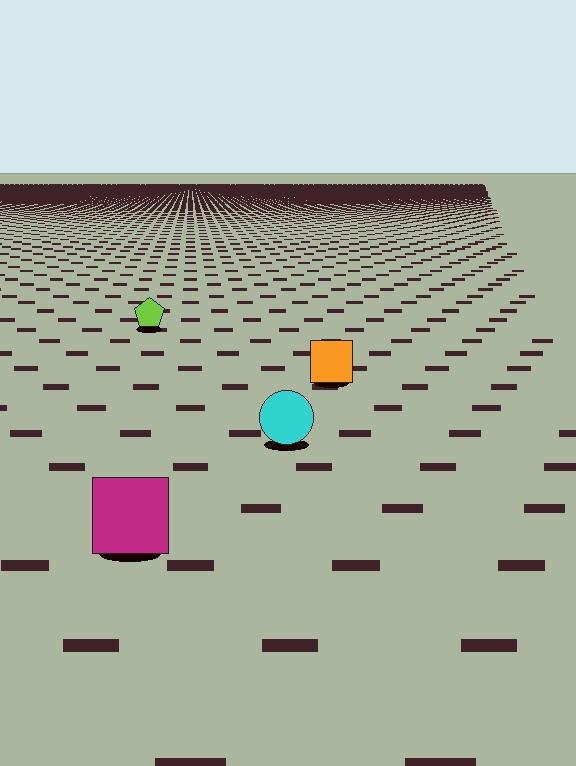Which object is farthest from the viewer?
The lime pentagon is farthest from the viewer. It appears smaller and the ground texture around it is denser.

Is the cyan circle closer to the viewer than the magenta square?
No. The magenta square is closer — you can tell from the texture gradient: the ground texture is coarser near it.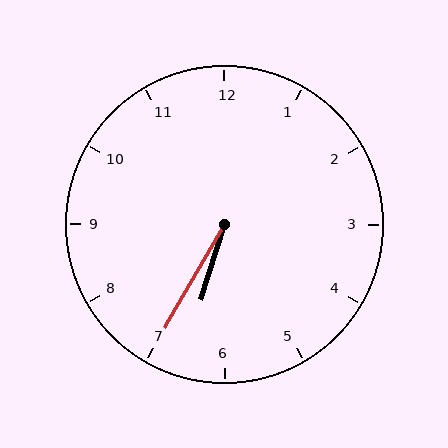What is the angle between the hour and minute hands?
Approximately 12 degrees.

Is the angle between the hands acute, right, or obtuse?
It is acute.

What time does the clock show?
6:35.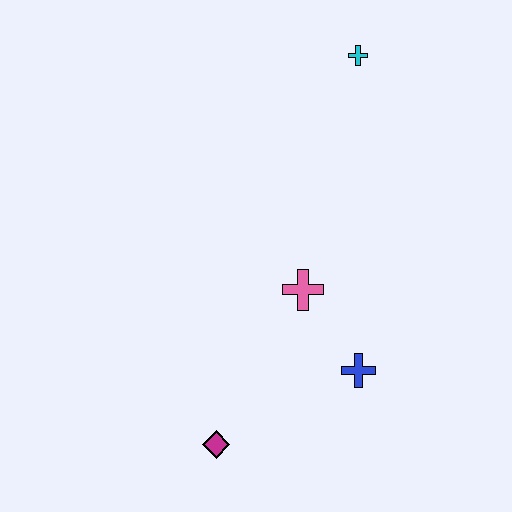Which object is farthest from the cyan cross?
The magenta diamond is farthest from the cyan cross.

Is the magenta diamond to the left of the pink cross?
Yes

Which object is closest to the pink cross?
The blue cross is closest to the pink cross.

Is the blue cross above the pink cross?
No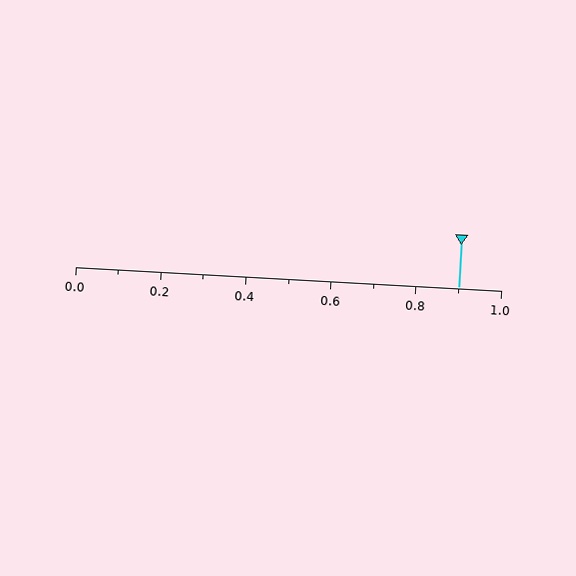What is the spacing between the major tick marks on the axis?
The major ticks are spaced 0.2 apart.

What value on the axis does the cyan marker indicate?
The marker indicates approximately 0.9.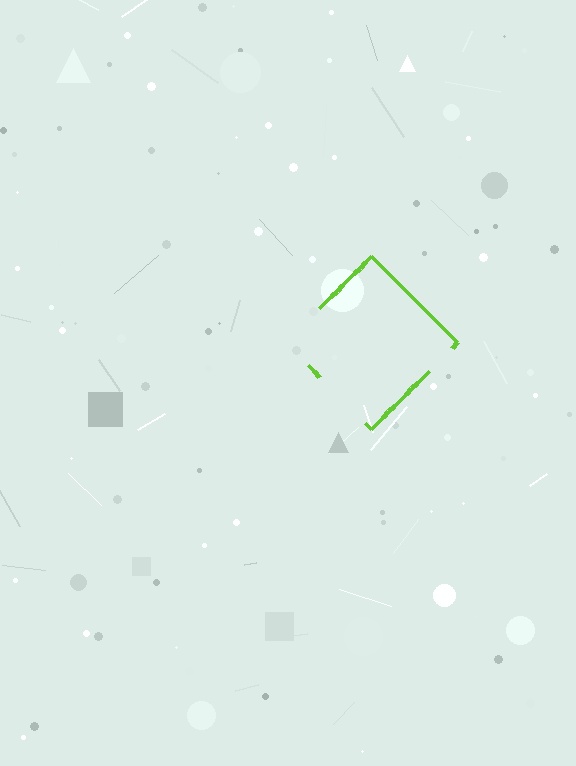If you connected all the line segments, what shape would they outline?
They would outline a diamond.